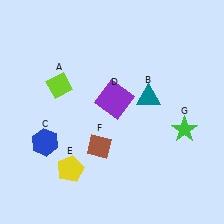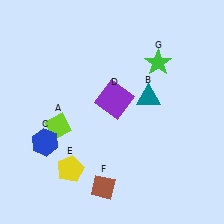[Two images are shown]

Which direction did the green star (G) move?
The green star (G) moved up.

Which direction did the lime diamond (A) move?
The lime diamond (A) moved down.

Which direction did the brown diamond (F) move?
The brown diamond (F) moved down.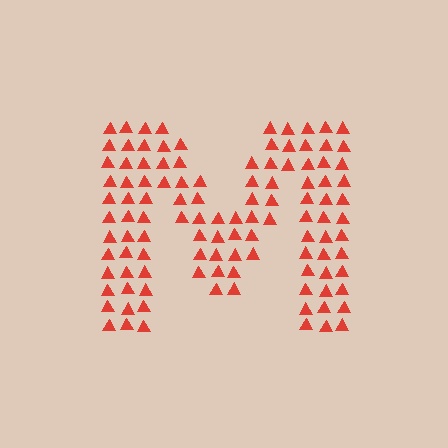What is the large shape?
The large shape is the letter M.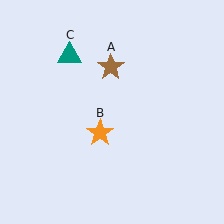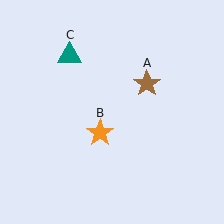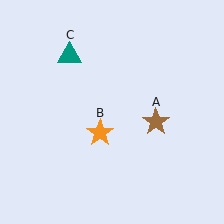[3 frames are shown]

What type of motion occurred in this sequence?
The brown star (object A) rotated clockwise around the center of the scene.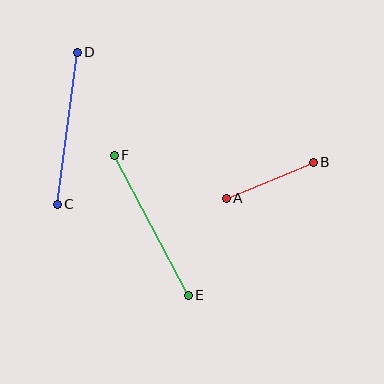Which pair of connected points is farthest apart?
Points E and F are farthest apart.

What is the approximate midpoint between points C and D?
The midpoint is at approximately (67, 128) pixels.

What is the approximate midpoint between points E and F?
The midpoint is at approximately (151, 225) pixels.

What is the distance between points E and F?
The distance is approximately 158 pixels.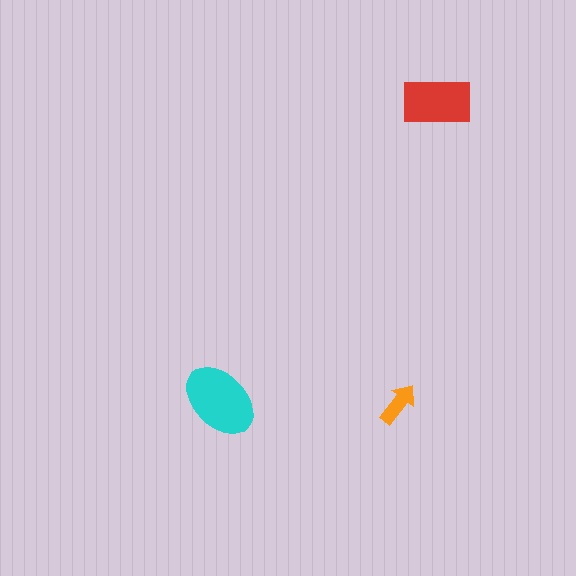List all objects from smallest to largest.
The orange arrow, the red rectangle, the cyan ellipse.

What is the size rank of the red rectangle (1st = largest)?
2nd.